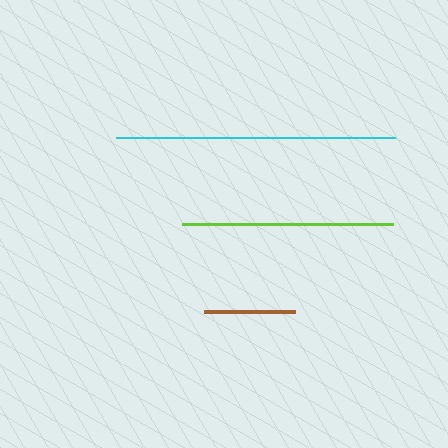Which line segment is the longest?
The cyan line is the longest at approximately 279 pixels.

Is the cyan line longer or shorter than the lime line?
The cyan line is longer than the lime line.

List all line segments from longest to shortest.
From longest to shortest: cyan, lime, brown.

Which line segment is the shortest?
The brown line is the shortest at approximately 91 pixels.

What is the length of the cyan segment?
The cyan segment is approximately 279 pixels long.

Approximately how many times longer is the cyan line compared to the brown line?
The cyan line is approximately 3.1 times the length of the brown line.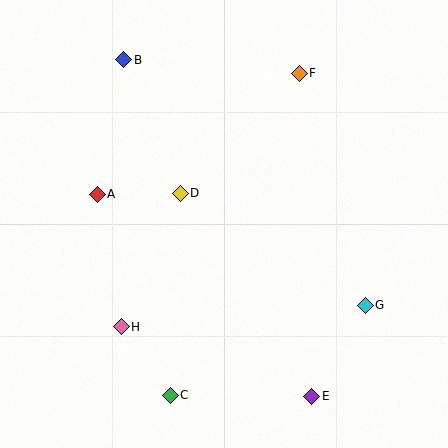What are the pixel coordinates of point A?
Point A is at (97, 194).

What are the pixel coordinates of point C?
Point C is at (170, 395).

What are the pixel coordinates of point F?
Point F is at (299, 73).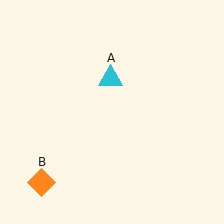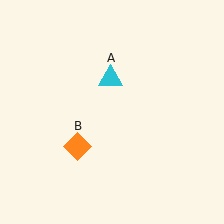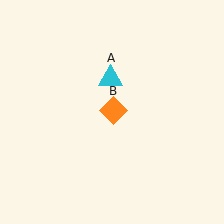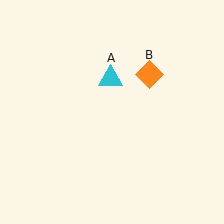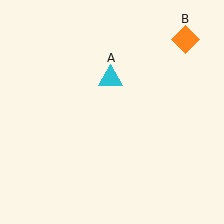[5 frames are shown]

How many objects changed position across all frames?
1 object changed position: orange diamond (object B).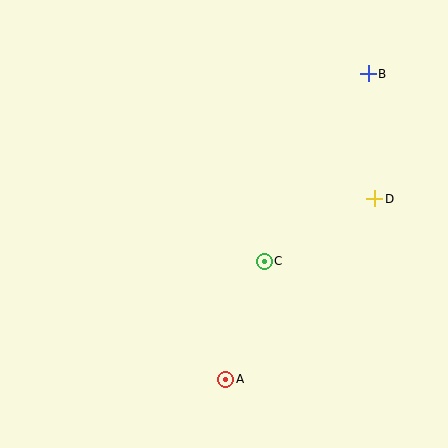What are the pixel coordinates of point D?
Point D is at (375, 199).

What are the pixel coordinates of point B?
Point B is at (368, 74).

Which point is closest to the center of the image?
Point C at (264, 261) is closest to the center.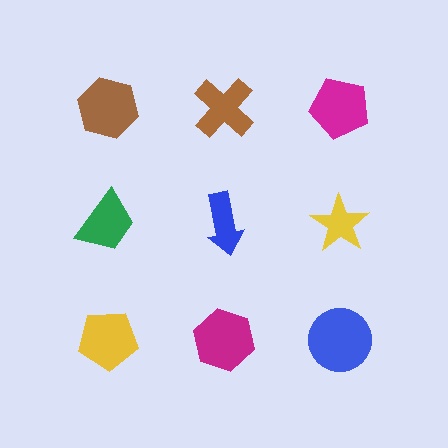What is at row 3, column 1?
A yellow pentagon.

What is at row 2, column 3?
A yellow star.